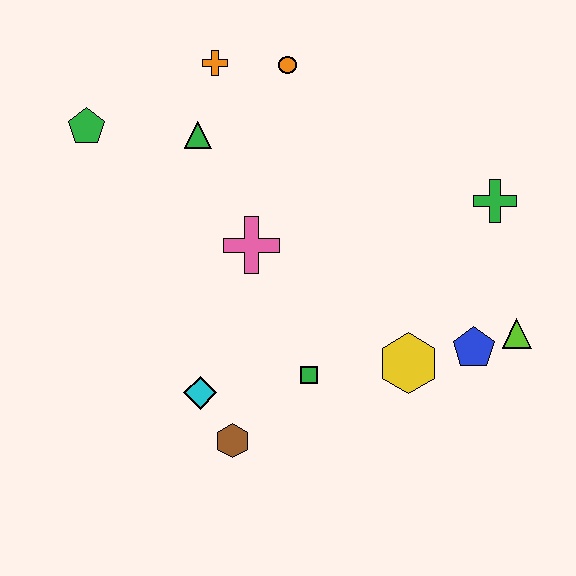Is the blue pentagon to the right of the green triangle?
Yes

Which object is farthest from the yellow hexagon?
The green pentagon is farthest from the yellow hexagon.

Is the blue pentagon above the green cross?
No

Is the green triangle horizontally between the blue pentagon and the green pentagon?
Yes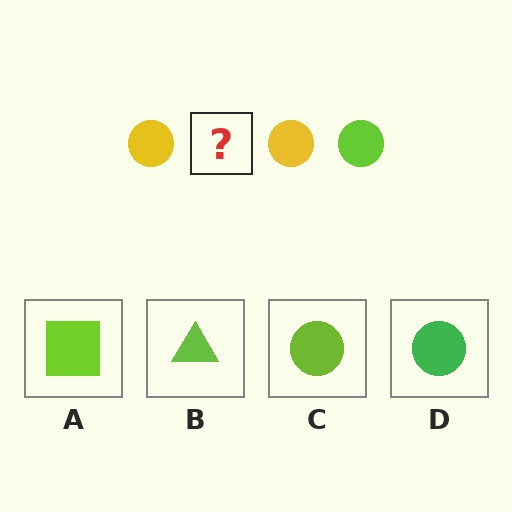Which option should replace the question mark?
Option C.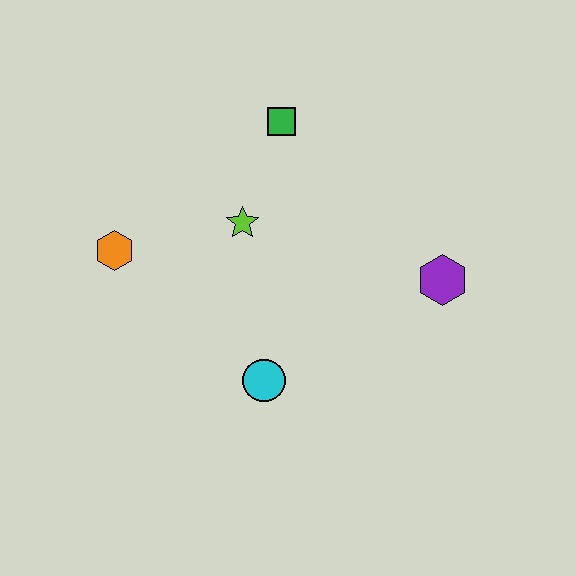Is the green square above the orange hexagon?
Yes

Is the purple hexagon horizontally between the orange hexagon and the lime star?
No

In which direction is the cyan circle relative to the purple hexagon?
The cyan circle is to the left of the purple hexagon.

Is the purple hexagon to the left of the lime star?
No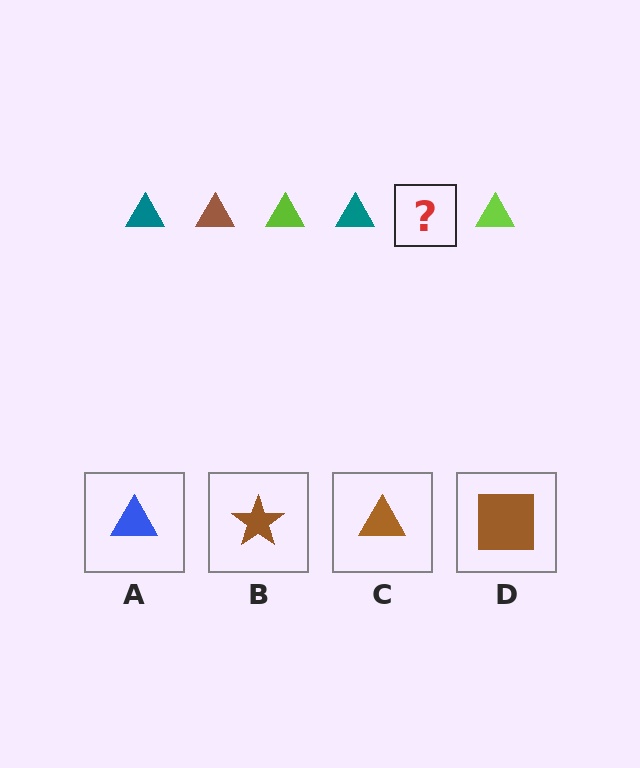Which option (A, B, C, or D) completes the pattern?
C.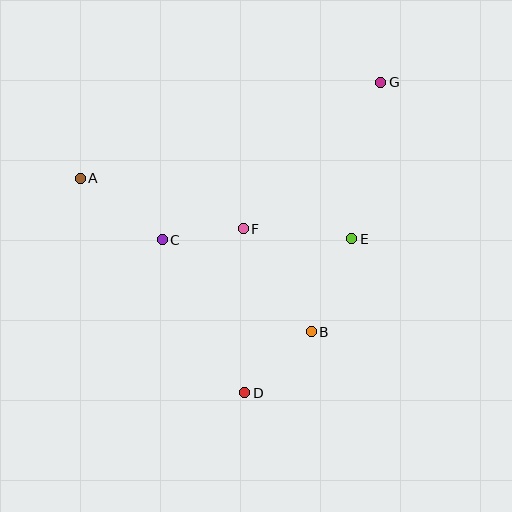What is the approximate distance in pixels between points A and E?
The distance between A and E is approximately 278 pixels.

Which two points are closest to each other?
Points C and F are closest to each other.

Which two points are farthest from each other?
Points D and G are farthest from each other.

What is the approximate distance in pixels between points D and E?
The distance between D and E is approximately 188 pixels.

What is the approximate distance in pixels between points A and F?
The distance between A and F is approximately 171 pixels.